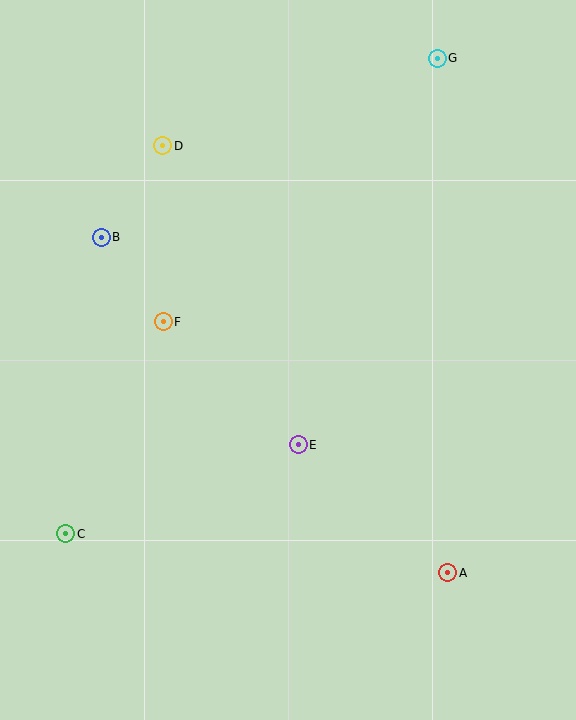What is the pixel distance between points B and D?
The distance between B and D is 110 pixels.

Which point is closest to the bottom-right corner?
Point A is closest to the bottom-right corner.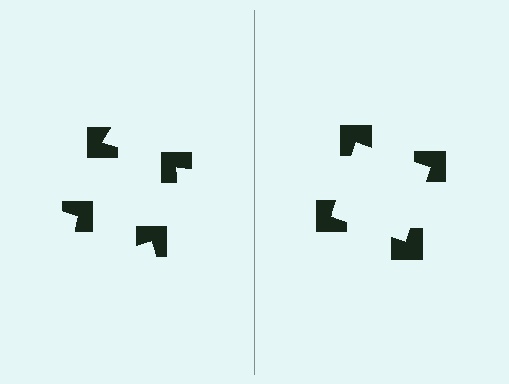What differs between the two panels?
The notched squares are positioned identically on both sides; only the wedge orientations differ. On the right they align to a square; on the left they are misaligned.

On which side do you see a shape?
An illusory square appears on the right side. On the left side the wedge cuts are rotated, so no coherent shape forms.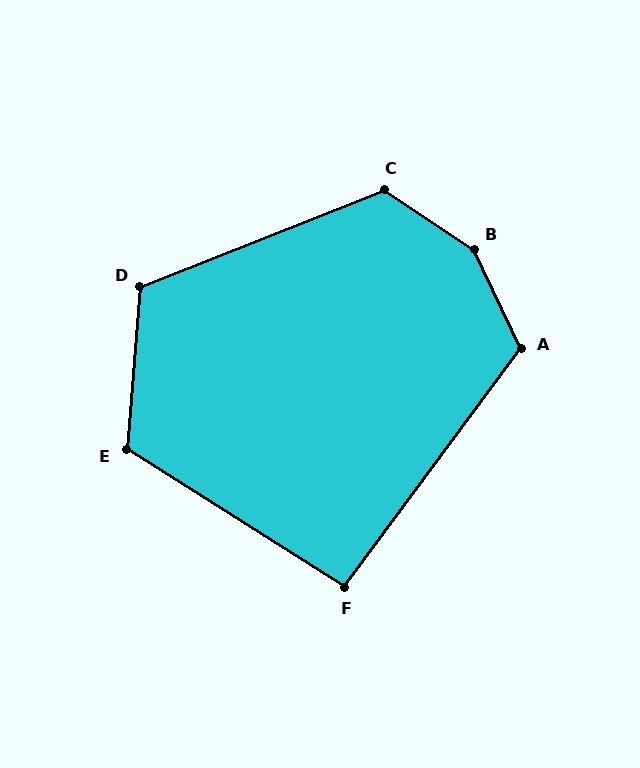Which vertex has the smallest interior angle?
F, at approximately 94 degrees.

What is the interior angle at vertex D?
Approximately 116 degrees (obtuse).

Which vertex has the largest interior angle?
B, at approximately 149 degrees.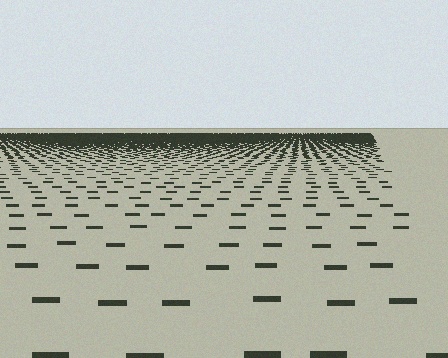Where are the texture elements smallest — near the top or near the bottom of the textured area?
Near the top.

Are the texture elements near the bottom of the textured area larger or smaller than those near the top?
Larger. Near the bottom, elements are closer to the viewer and appear at a bigger on-screen size.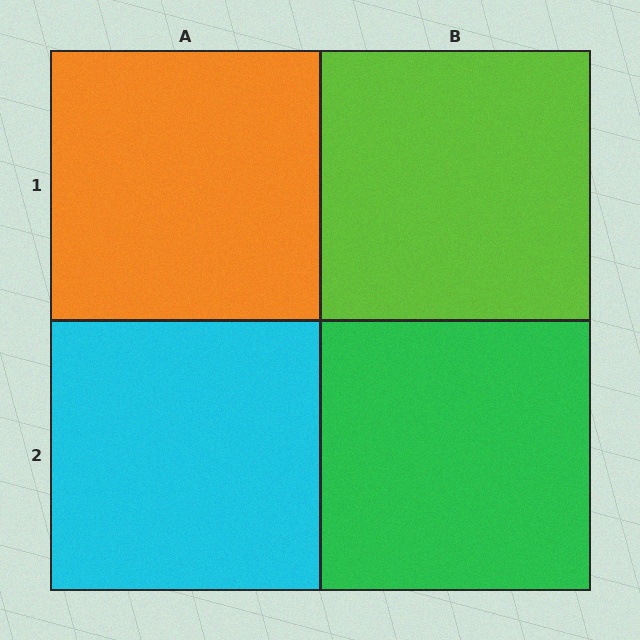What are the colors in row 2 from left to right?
Cyan, green.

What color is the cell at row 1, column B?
Lime.